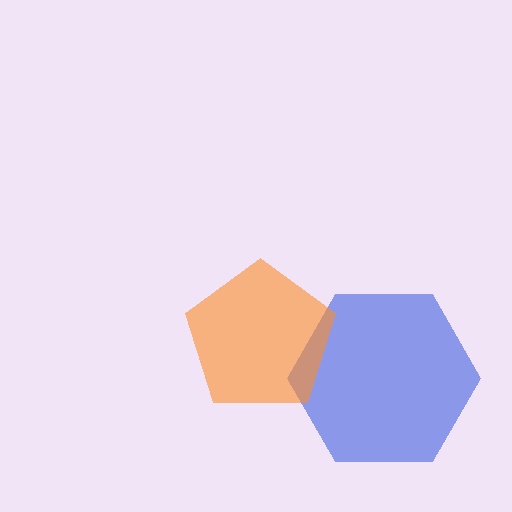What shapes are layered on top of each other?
The layered shapes are: a blue hexagon, an orange pentagon.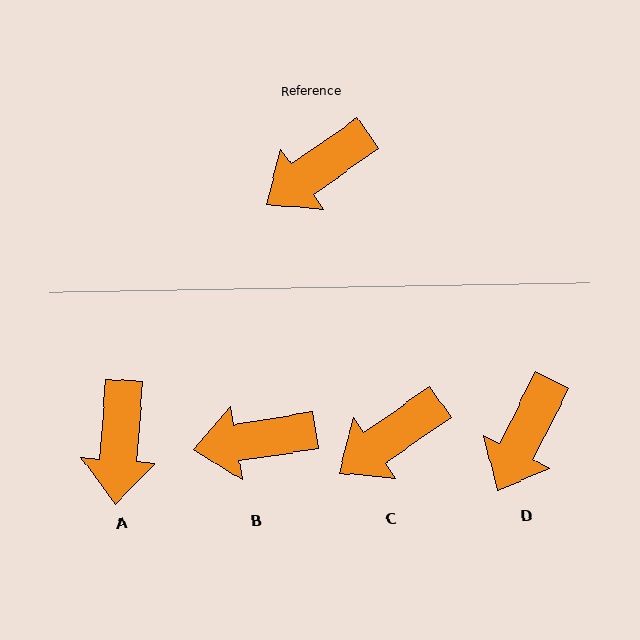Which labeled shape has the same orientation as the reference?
C.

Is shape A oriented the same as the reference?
No, it is off by about 51 degrees.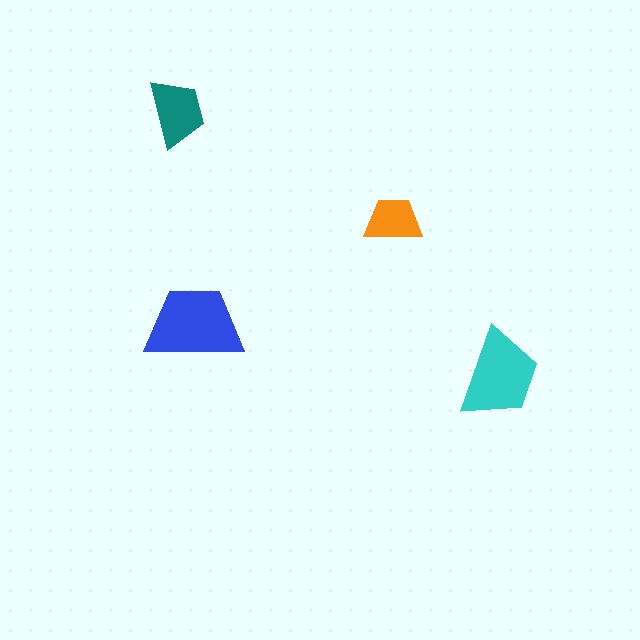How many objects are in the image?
There are 4 objects in the image.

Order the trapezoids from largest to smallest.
the blue one, the cyan one, the teal one, the orange one.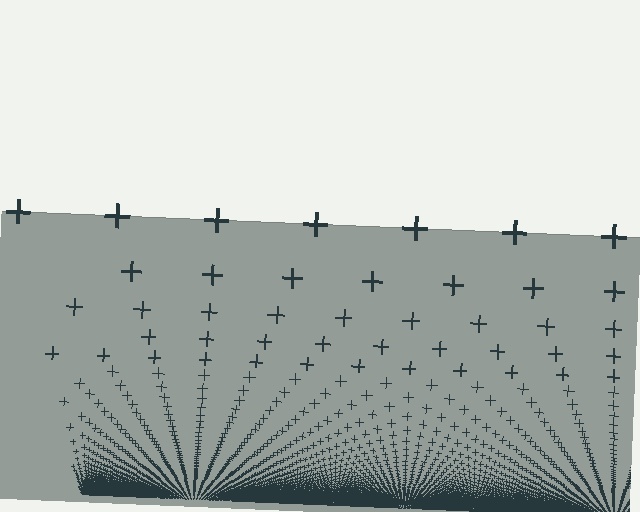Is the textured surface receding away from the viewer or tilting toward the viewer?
The surface appears to tilt toward the viewer. Texture elements get larger and sparser toward the top.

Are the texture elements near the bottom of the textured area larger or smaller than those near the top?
Smaller. The gradient is inverted — elements near the bottom are smaller and denser.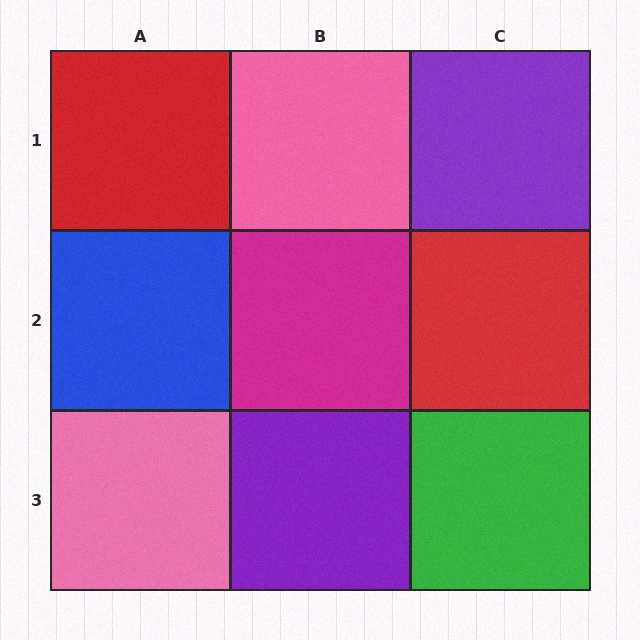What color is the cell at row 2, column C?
Red.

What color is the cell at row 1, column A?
Red.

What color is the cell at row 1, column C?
Purple.